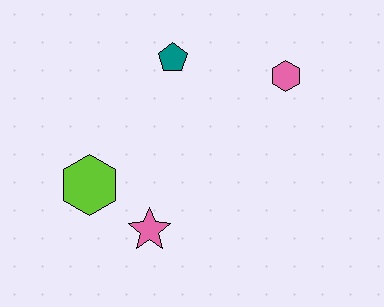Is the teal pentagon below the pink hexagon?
No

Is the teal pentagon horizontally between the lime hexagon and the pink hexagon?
Yes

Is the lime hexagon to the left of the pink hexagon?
Yes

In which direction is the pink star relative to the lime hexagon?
The pink star is to the right of the lime hexagon.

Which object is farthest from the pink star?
The pink hexagon is farthest from the pink star.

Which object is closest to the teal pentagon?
The pink hexagon is closest to the teal pentagon.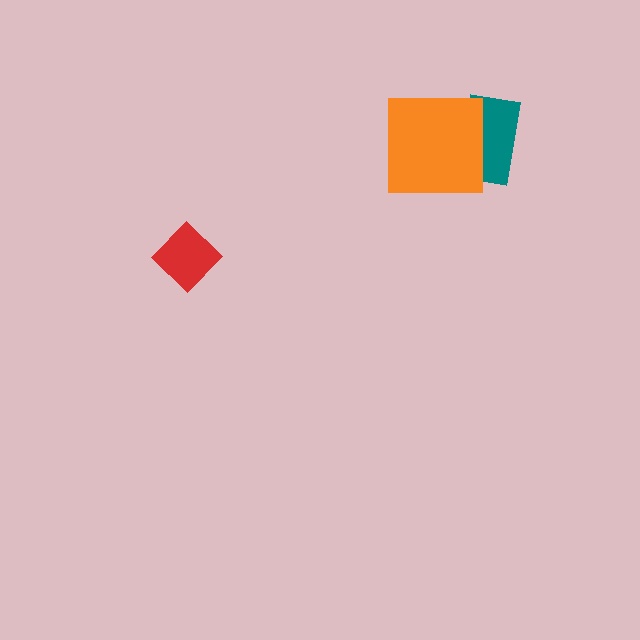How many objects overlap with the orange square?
1 object overlaps with the orange square.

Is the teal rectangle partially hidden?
Yes, it is partially covered by another shape.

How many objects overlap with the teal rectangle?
1 object overlaps with the teal rectangle.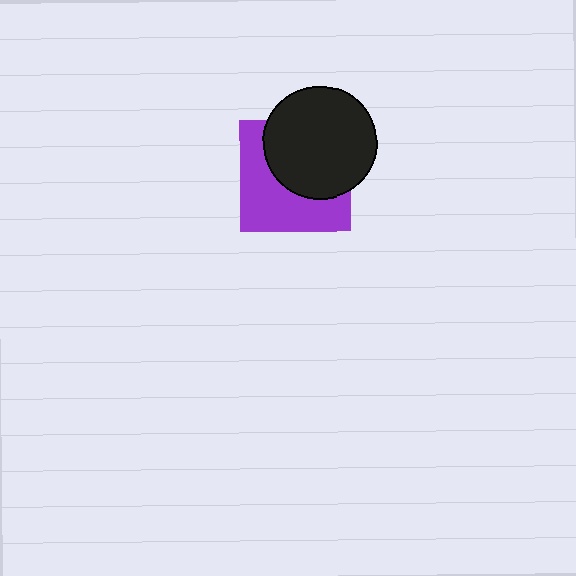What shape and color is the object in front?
The object in front is a black circle.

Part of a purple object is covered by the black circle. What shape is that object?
It is a square.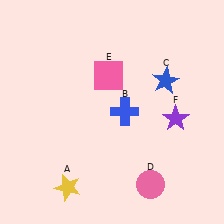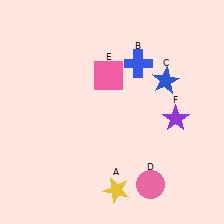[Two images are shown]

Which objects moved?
The objects that moved are: the yellow star (A), the blue cross (B).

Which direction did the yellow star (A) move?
The yellow star (A) moved right.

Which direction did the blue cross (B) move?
The blue cross (B) moved up.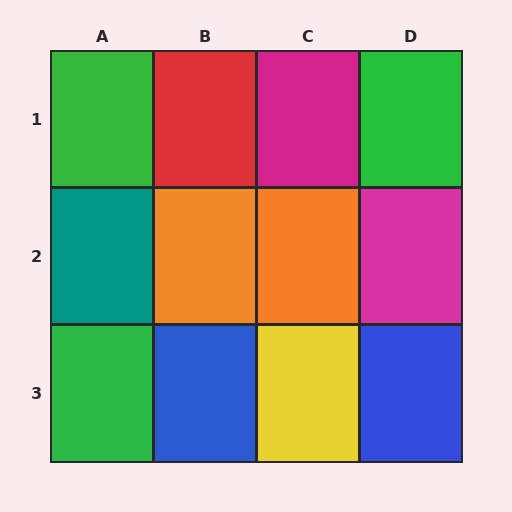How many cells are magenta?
2 cells are magenta.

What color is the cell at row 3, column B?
Blue.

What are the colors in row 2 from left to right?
Teal, orange, orange, magenta.